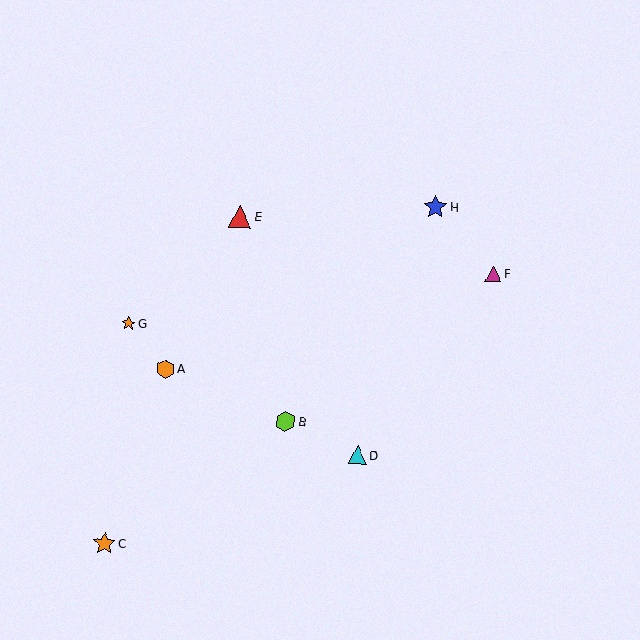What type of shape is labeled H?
Shape H is a blue star.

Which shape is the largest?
The blue star (labeled H) is the largest.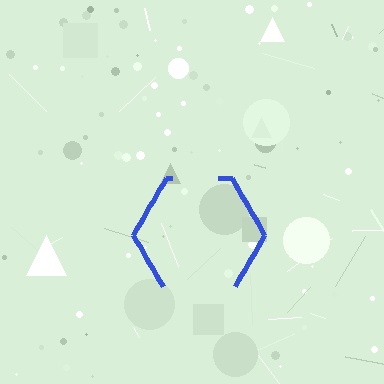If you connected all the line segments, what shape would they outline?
They would outline a hexagon.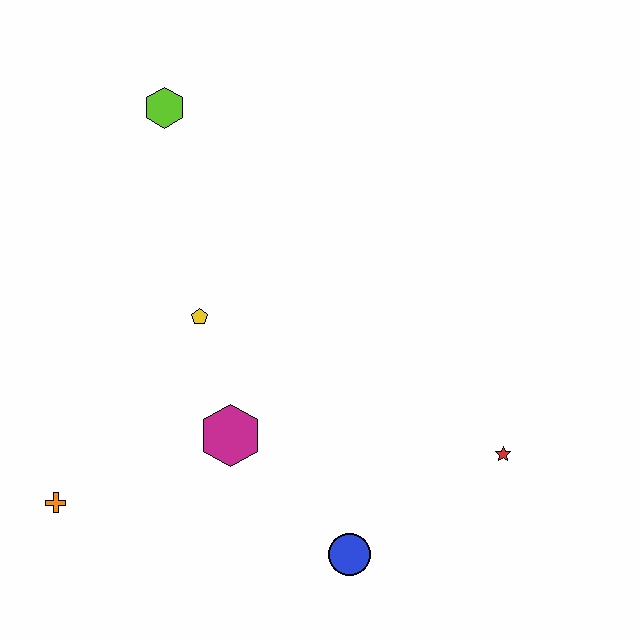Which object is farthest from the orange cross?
The red star is farthest from the orange cross.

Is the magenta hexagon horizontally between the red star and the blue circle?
No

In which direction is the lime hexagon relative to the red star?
The lime hexagon is above the red star.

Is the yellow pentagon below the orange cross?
No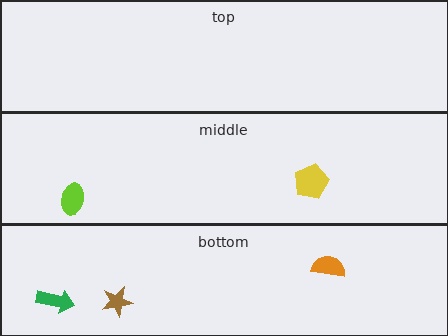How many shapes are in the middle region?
2.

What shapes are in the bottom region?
The brown star, the green arrow, the orange semicircle.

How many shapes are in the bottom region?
3.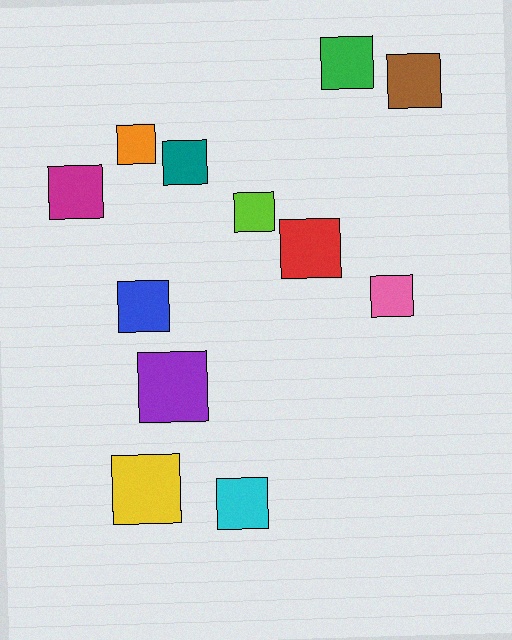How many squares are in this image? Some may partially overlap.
There are 12 squares.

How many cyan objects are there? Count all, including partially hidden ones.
There is 1 cyan object.